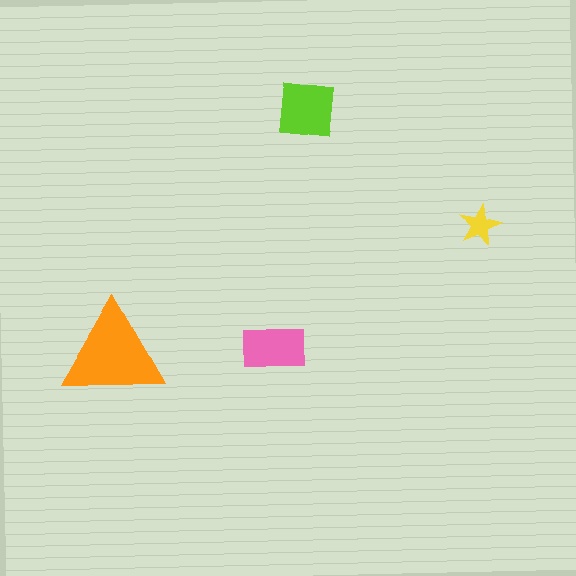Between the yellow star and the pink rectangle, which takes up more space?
The pink rectangle.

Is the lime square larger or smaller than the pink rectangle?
Larger.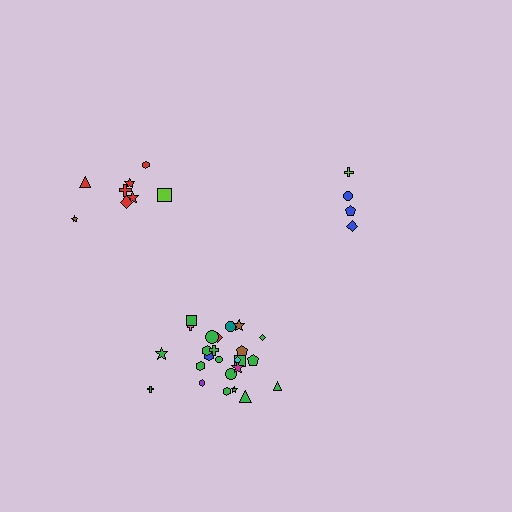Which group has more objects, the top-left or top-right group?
The top-left group.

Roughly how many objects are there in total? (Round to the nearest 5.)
Roughly 35 objects in total.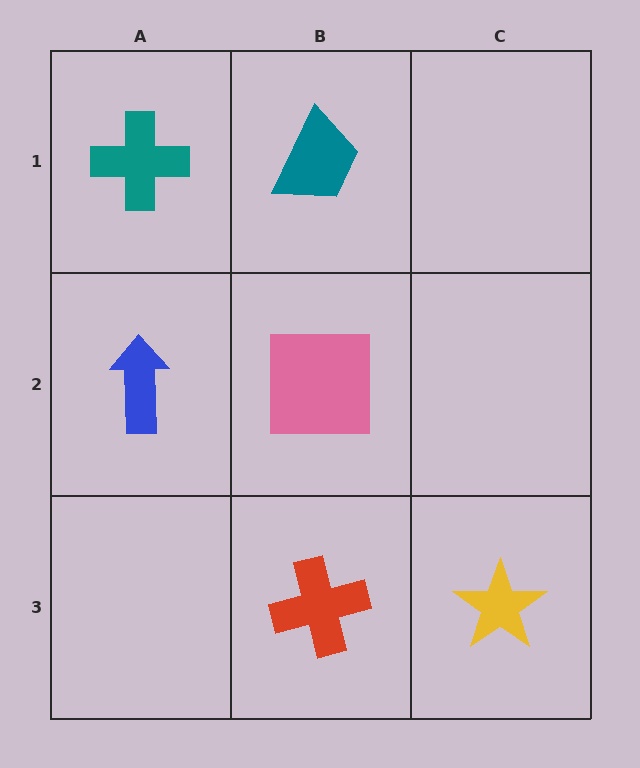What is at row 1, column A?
A teal cross.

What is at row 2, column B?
A pink square.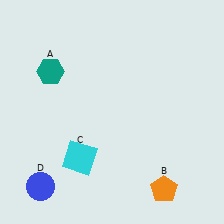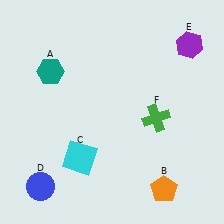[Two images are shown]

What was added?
A purple hexagon (E), a green cross (F) were added in Image 2.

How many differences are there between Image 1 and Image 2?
There are 2 differences between the two images.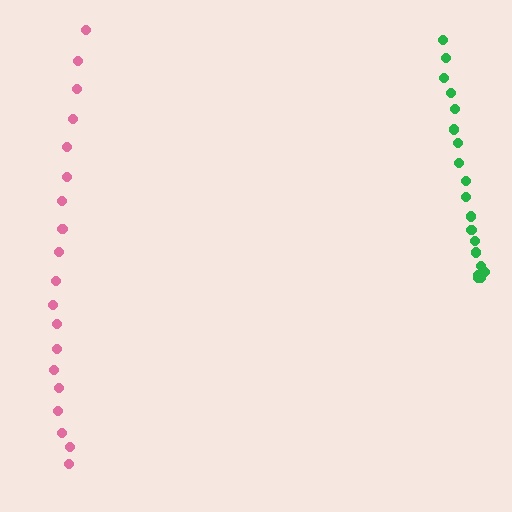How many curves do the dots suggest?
There are 2 distinct paths.